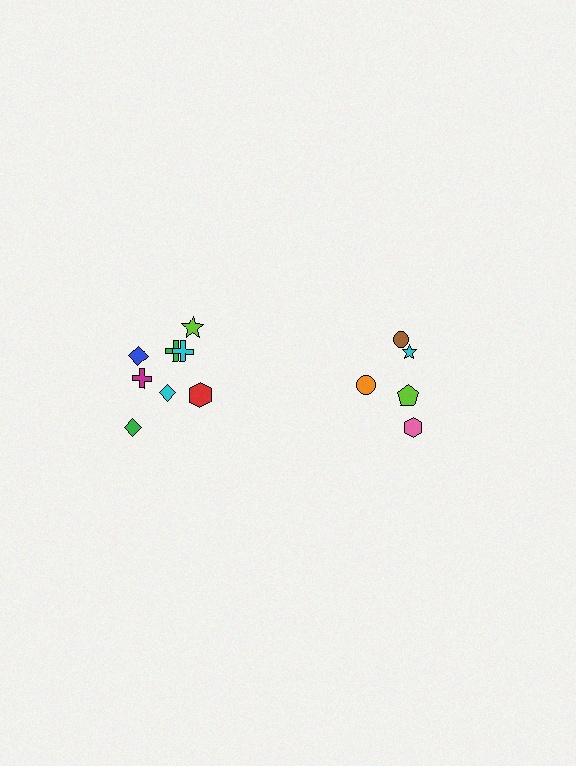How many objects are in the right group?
There are 5 objects.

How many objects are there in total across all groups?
There are 13 objects.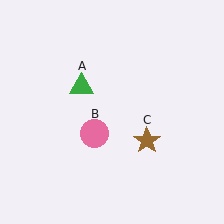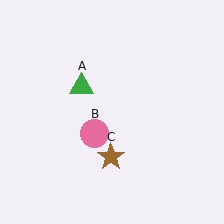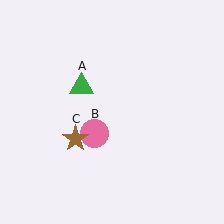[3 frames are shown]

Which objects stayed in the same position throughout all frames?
Green triangle (object A) and pink circle (object B) remained stationary.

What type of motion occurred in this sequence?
The brown star (object C) rotated clockwise around the center of the scene.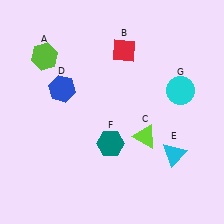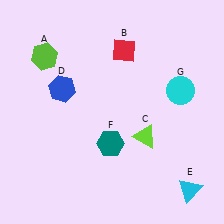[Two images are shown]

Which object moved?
The cyan triangle (E) moved down.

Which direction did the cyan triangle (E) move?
The cyan triangle (E) moved down.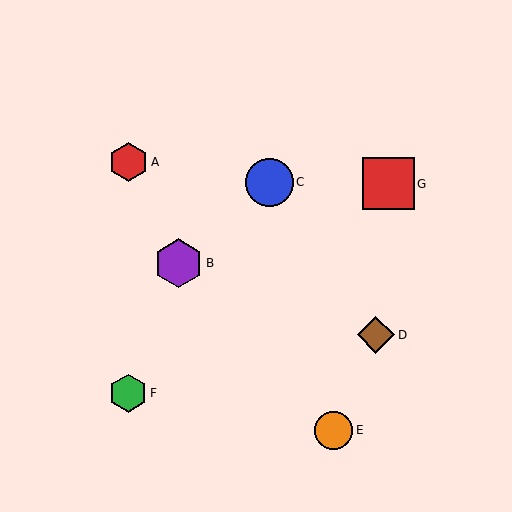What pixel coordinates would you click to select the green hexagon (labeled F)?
Click at (128, 393) to select the green hexagon F.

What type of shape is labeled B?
Shape B is a purple hexagon.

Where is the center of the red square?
The center of the red square is at (388, 184).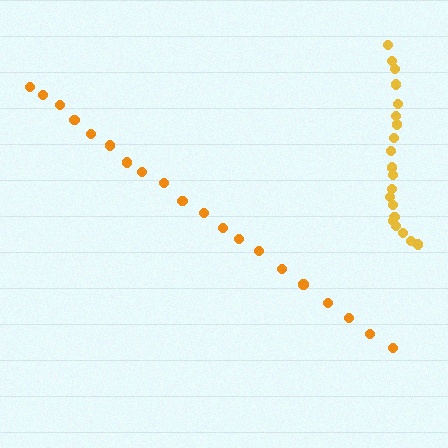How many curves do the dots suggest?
There are 2 distinct paths.